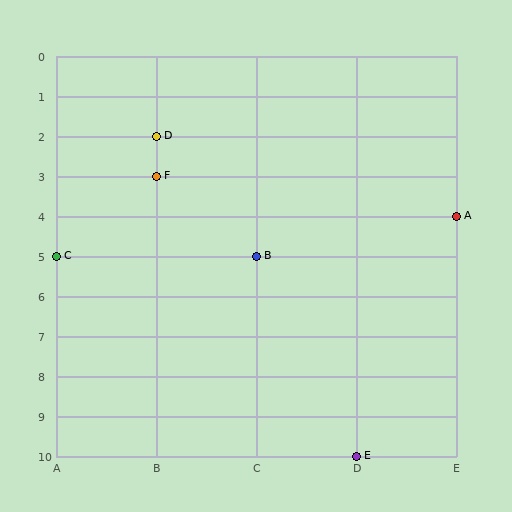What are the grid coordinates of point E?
Point E is at grid coordinates (D, 10).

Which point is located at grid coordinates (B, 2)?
Point D is at (B, 2).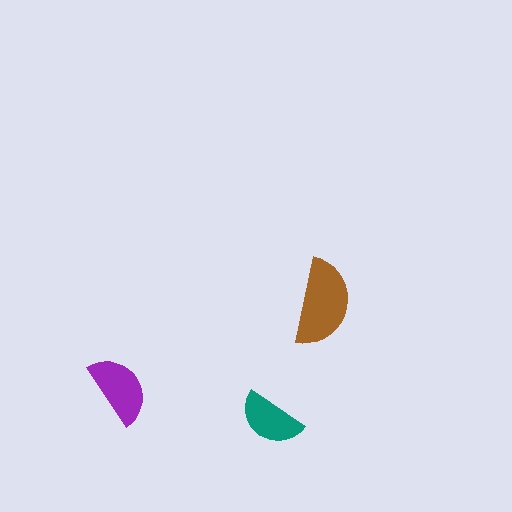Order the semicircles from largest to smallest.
the brown one, the purple one, the teal one.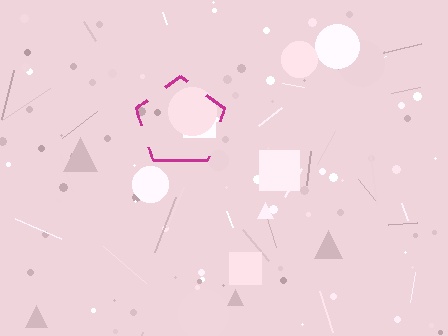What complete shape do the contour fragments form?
The contour fragments form a pentagon.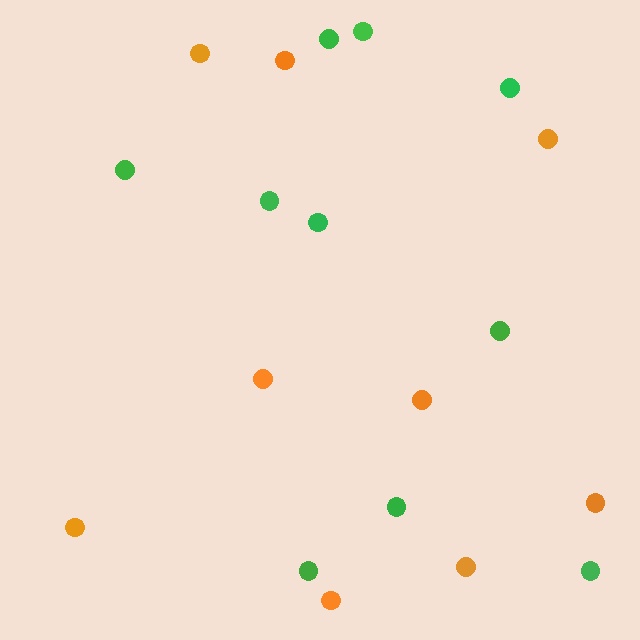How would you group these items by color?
There are 2 groups: one group of orange circles (9) and one group of green circles (10).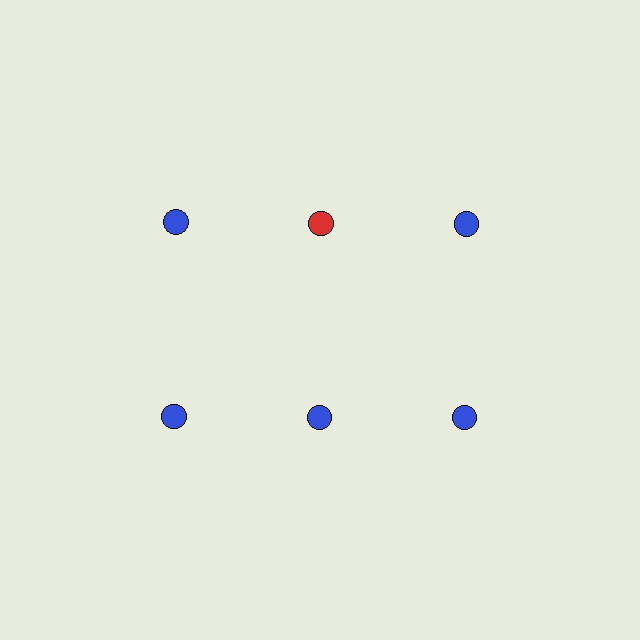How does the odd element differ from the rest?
It has a different color: red instead of blue.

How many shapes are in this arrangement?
There are 6 shapes arranged in a grid pattern.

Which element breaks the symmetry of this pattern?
The red circle in the top row, second from left column breaks the symmetry. All other shapes are blue circles.